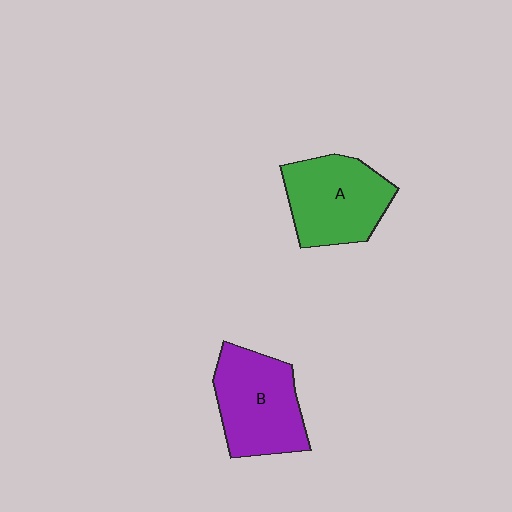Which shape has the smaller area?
Shape A (green).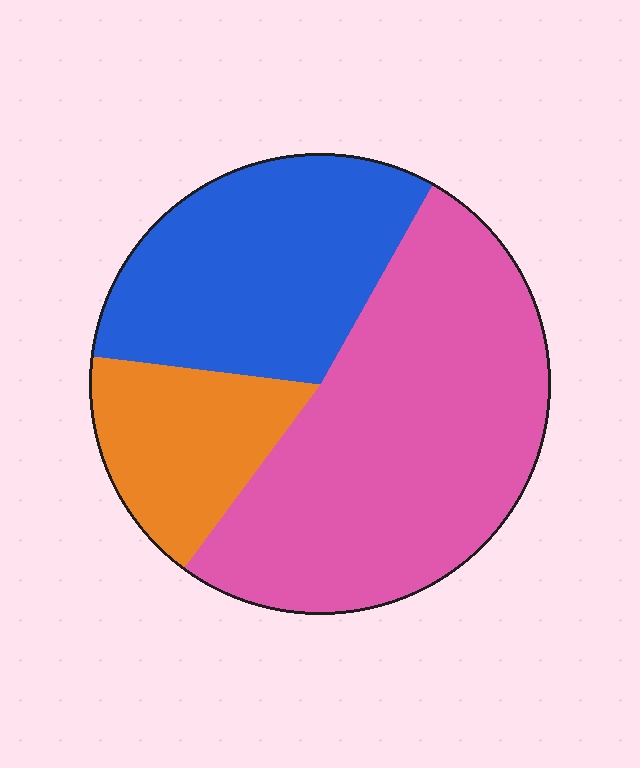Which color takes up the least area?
Orange, at roughly 15%.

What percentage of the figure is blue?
Blue takes up between a sixth and a third of the figure.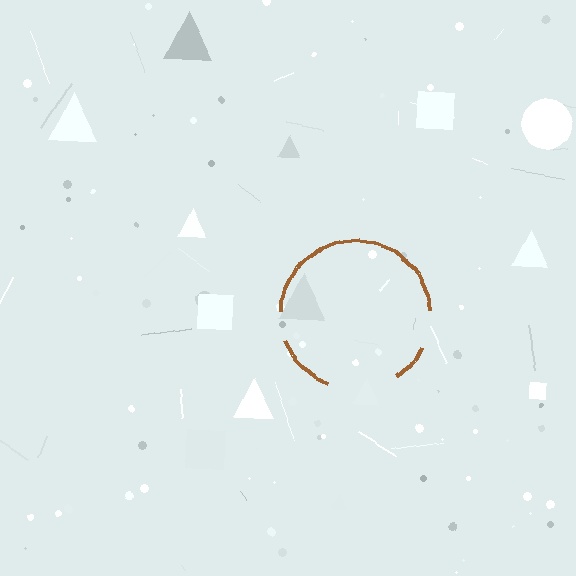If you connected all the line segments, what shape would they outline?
They would outline a circle.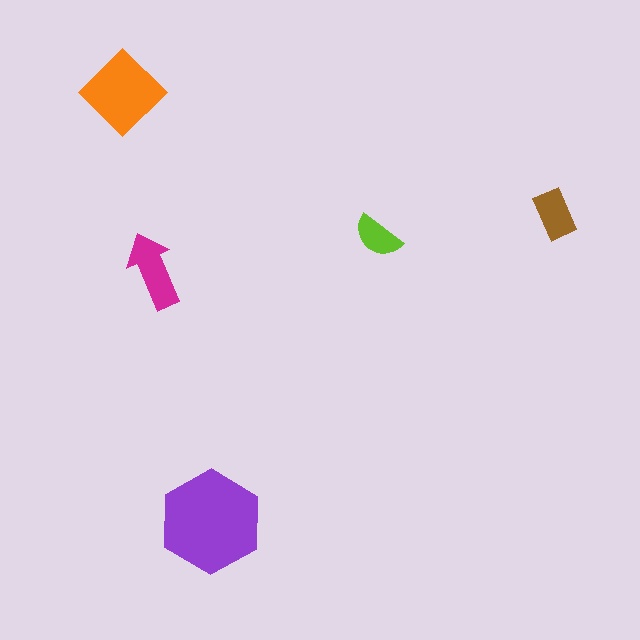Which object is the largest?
The purple hexagon.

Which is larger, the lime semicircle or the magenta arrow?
The magenta arrow.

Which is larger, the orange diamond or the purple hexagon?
The purple hexagon.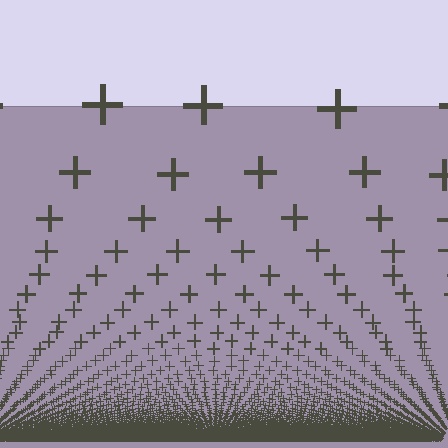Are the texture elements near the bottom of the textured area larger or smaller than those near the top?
Smaller. The gradient is inverted — elements near the bottom are smaller and denser.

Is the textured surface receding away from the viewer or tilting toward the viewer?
The surface appears to tilt toward the viewer. Texture elements get larger and sparser toward the top.